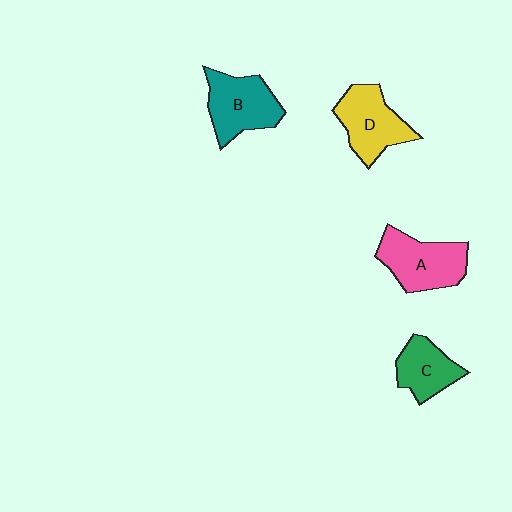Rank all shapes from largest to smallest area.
From largest to smallest: A (pink), B (teal), D (yellow), C (green).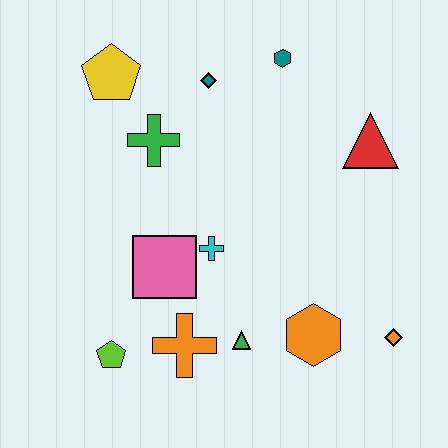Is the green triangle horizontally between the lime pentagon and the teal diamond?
No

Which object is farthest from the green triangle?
The yellow pentagon is farthest from the green triangle.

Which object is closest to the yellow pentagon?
The green cross is closest to the yellow pentagon.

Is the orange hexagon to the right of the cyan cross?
Yes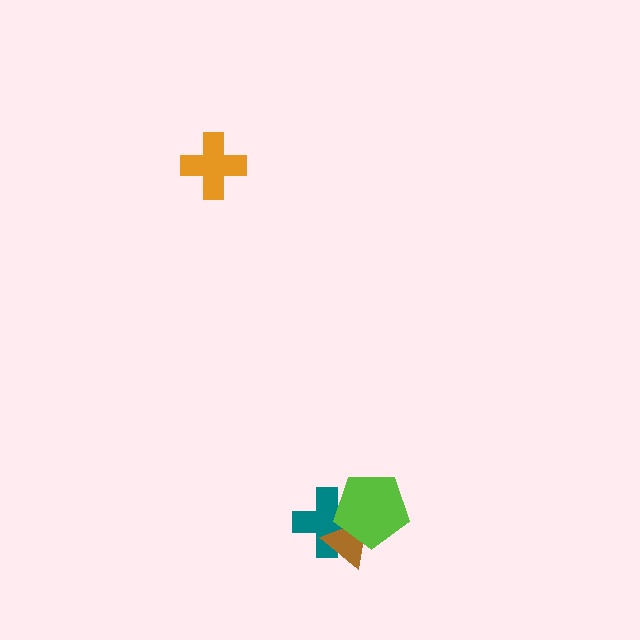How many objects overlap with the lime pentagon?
2 objects overlap with the lime pentagon.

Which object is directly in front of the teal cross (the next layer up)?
The brown triangle is directly in front of the teal cross.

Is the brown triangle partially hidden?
Yes, it is partially covered by another shape.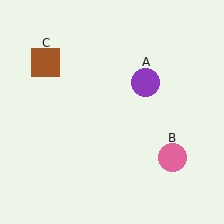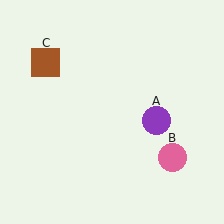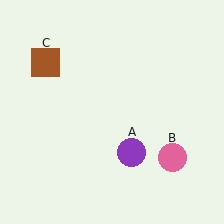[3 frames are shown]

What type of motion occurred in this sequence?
The purple circle (object A) rotated clockwise around the center of the scene.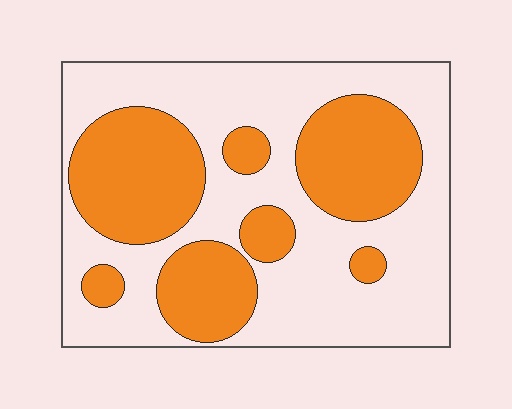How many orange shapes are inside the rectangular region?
7.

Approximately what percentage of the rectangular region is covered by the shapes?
Approximately 40%.